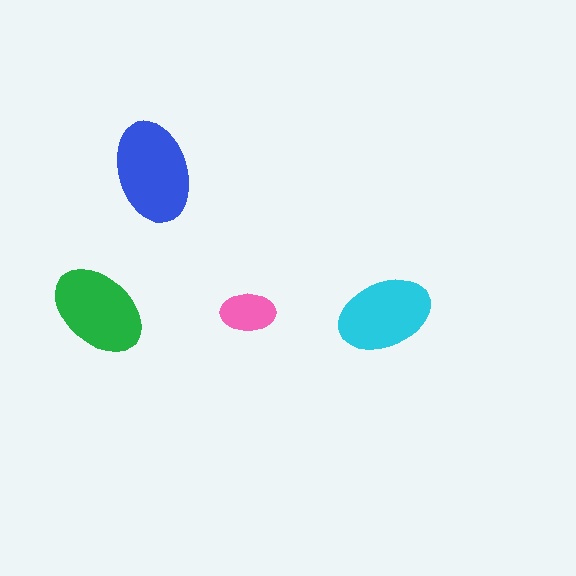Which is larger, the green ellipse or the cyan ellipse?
The green one.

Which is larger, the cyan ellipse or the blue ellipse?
The blue one.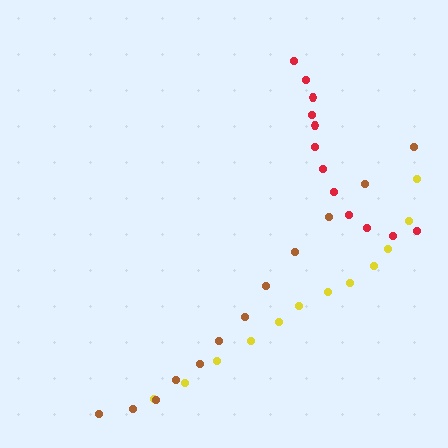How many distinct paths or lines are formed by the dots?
There are 3 distinct paths.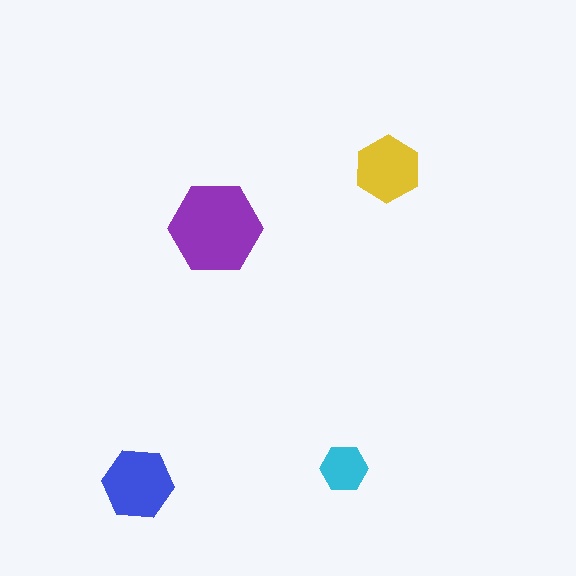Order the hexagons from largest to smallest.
the purple one, the blue one, the yellow one, the cyan one.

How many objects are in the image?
There are 4 objects in the image.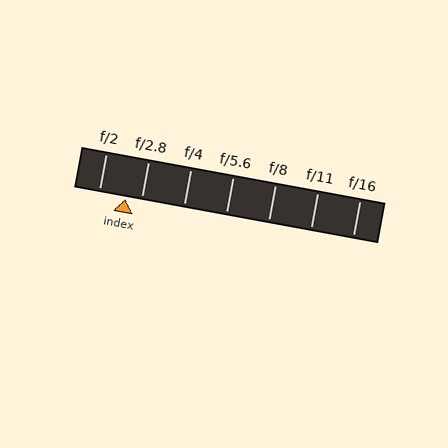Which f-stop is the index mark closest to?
The index mark is closest to f/2.8.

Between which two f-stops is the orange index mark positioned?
The index mark is between f/2 and f/2.8.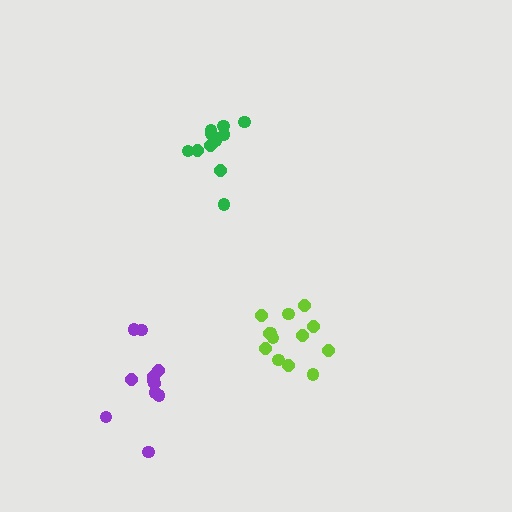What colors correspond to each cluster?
The clusters are colored: lime, green, purple.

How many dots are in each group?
Group 1: 13 dots, Group 2: 11 dots, Group 3: 11 dots (35 total).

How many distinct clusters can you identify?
There are 3 distinct clusters.